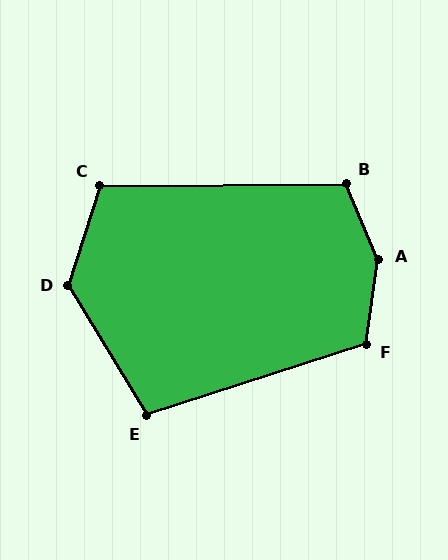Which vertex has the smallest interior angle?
E, at approximately 103 degrees.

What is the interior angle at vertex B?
Approximately 112 degrees (obtuse).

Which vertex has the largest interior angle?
A, at approximately 149 degrees.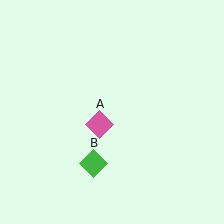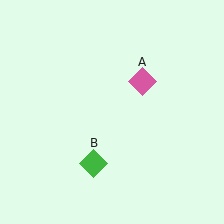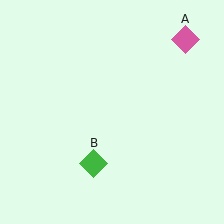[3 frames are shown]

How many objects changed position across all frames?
1 object changed position: pink diamond (object A).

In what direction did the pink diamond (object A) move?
The pink diamond (object A) moved up and to the right.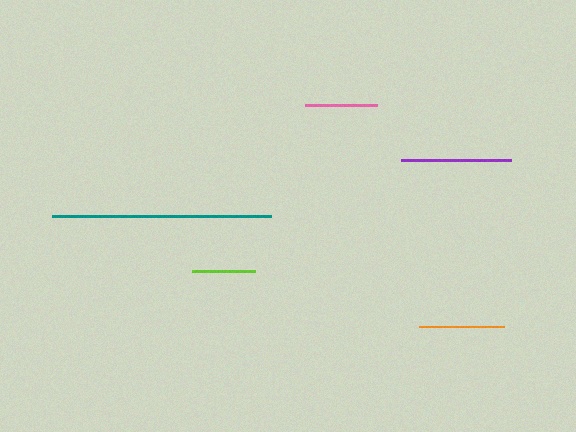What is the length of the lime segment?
The lime segment is approximately 62 pixels long.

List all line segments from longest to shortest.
From longest to shortest: teal, purple, orange, pink, lime.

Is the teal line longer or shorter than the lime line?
The teal line is longer than the lime line.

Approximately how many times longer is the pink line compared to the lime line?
The pink line is approximately 1.2 times the length of the lime line.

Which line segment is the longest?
The teal line is the longest at approximately 219 pixels.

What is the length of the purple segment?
The purple segment is approximately 110 pixels long.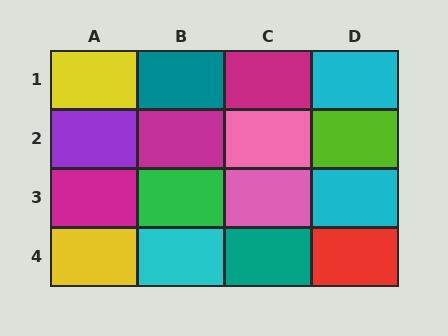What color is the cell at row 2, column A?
Purple.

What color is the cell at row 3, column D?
Cyan.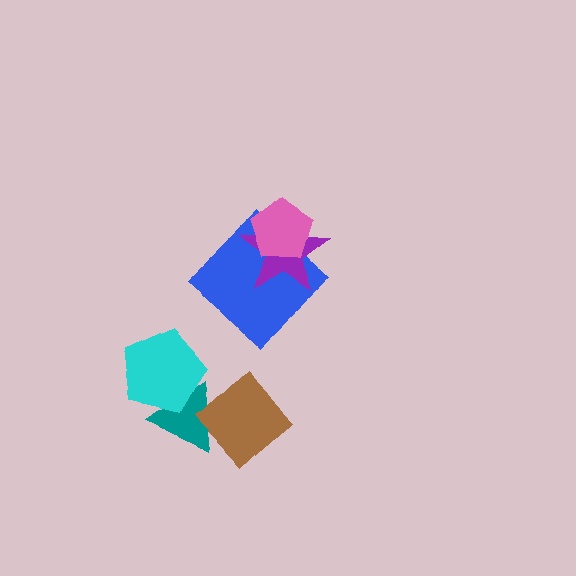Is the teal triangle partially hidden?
Yes, it is partially covered by another shape.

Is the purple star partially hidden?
Yes, it is partially covered by another shape.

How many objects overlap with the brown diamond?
1 object overlaps with the brown diamond.